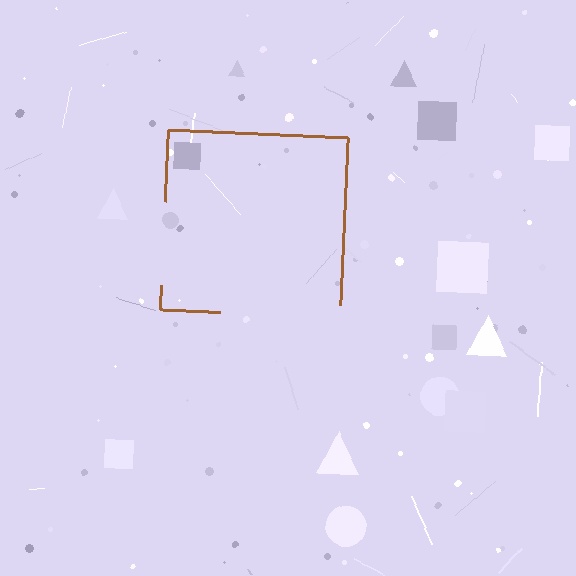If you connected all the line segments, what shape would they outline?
They would outline a square.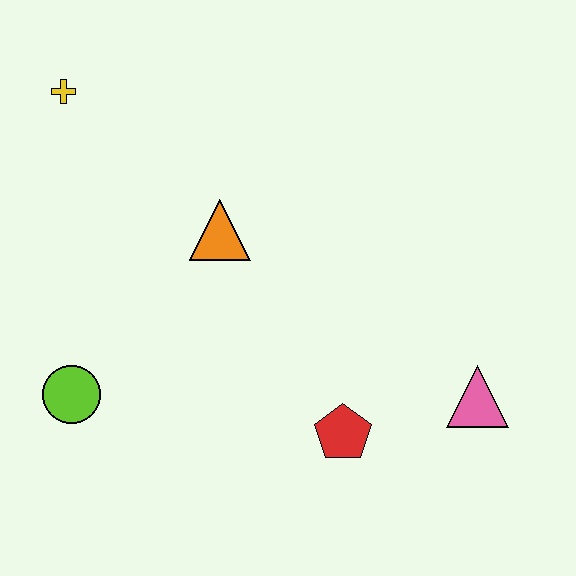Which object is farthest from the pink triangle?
The yellow cross is farthest from the pink triangle.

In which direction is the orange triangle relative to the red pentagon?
The orange triangle is above the red pentagon.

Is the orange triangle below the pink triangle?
No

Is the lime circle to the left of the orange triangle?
Yes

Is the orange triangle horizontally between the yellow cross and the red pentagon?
Yes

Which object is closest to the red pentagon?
The pink triangle is closest to the red pentagon.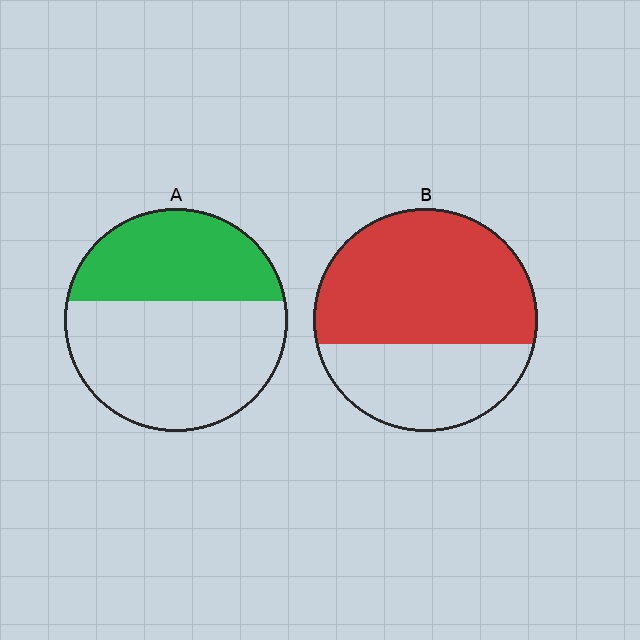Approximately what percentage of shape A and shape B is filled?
A is approximately 40% and B is approximately 65%.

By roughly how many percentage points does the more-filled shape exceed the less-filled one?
By roughly 25 percentage points (B over A).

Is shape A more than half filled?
No.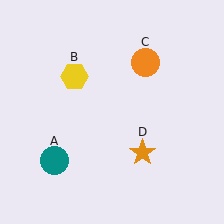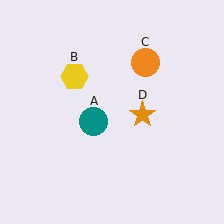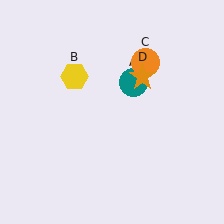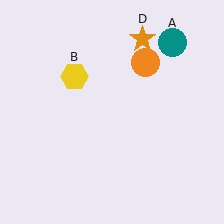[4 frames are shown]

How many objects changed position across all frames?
2 objects changed position: teal circle (object A), orange star (object D).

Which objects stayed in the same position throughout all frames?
Yellow hexagon (object B) and orange circle (object C) remained stationary.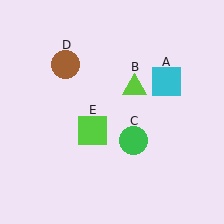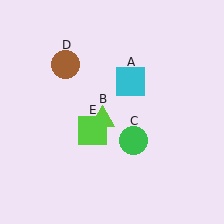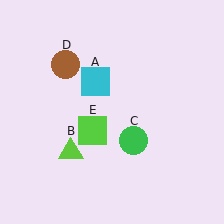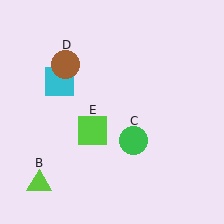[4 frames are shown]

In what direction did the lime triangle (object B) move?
The lime triangle (object B) moved down and to the left.